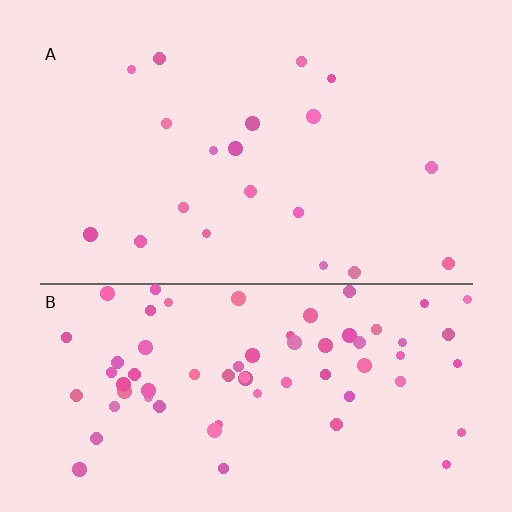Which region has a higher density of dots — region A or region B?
B (the bottom).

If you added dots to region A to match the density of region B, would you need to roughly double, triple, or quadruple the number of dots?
Approximately triple.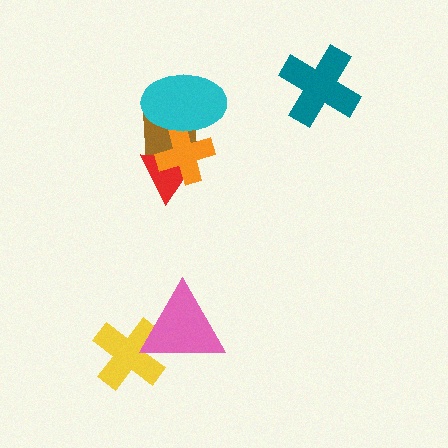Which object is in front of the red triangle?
The orange cross is in front of the red triangle.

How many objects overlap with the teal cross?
0 objects overlap with the teal cross.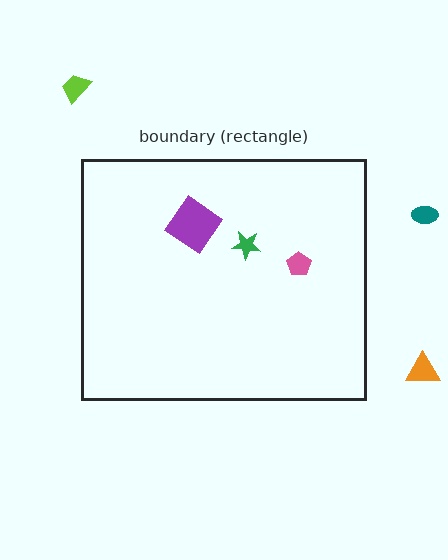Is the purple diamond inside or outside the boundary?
Inside.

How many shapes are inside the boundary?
3 inside, 3 outside.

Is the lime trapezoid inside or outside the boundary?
Outside.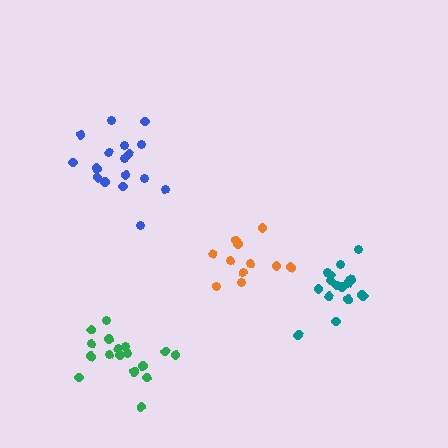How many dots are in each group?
Group 1: 17 dots, Group 2: 17 dots, Group 3: 17 dots, Group 4: 11 dots (62 total).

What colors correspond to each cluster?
The clusters are colored: green, teal, blue, orange.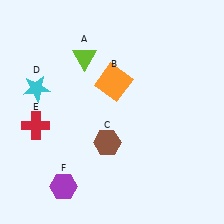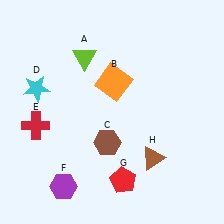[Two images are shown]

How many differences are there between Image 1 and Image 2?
There are 2 differences between the two images.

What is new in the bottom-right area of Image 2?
A red pentagon (G) was added in the bottom-right area of Image 2.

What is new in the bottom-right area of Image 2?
A brown triangle (H) was added in the bottom-right area of Image 2.